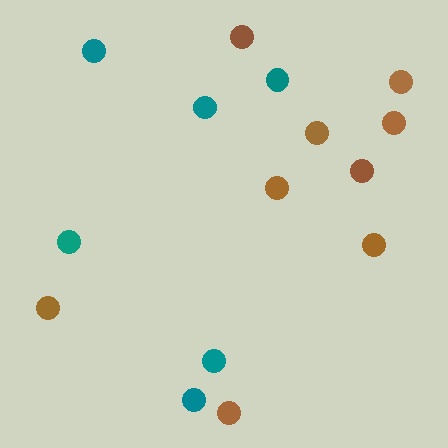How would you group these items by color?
There are 2 groups: one group of brown circles (9) and one group of teal circles (6).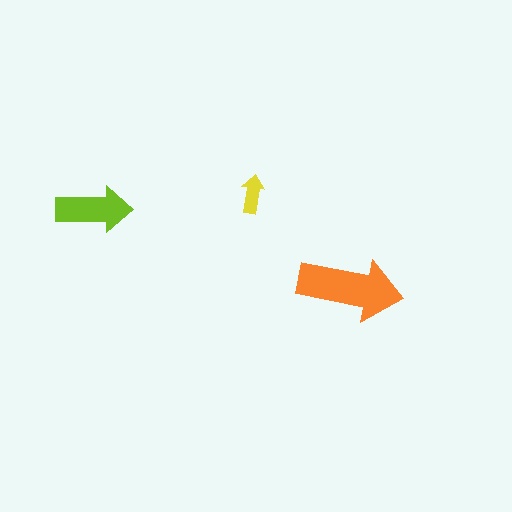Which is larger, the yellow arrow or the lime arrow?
The lime one.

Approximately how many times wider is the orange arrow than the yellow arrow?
About 2.5 times wider.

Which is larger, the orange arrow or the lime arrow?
The orange one.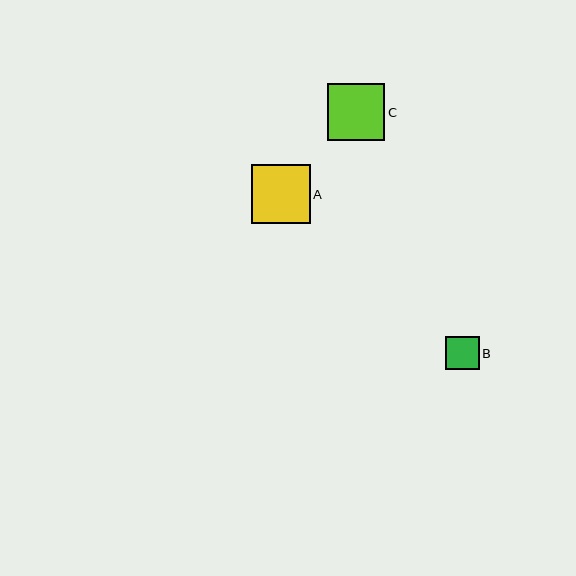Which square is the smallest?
Square B is the smallest with a size of approximately 33 pixels.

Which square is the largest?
Square A is the largest with a size of approximately 59 pixels.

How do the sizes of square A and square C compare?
Square A and square C are approximately the same size.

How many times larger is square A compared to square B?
Square A is approximately 1.8 times the size of square B.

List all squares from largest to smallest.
From largest to smallest: A, C, B.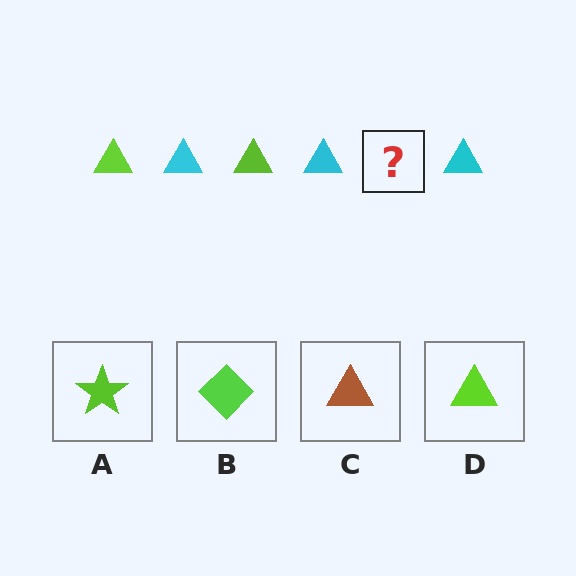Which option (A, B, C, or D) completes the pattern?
D.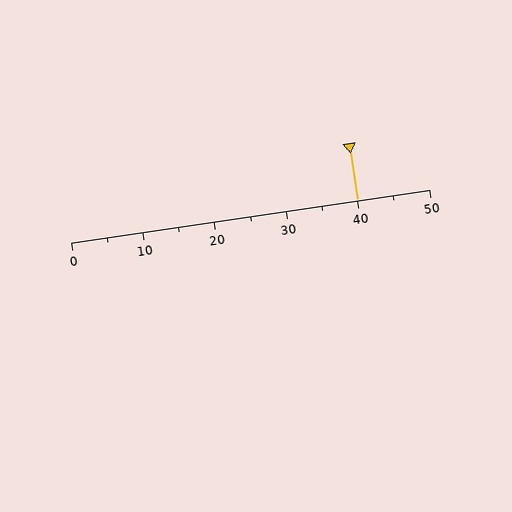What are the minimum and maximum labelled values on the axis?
The axis runs from 0 to 50.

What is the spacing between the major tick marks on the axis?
The major ticks are spaced 10 apart.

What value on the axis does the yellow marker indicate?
The marker indicates approximately 40.